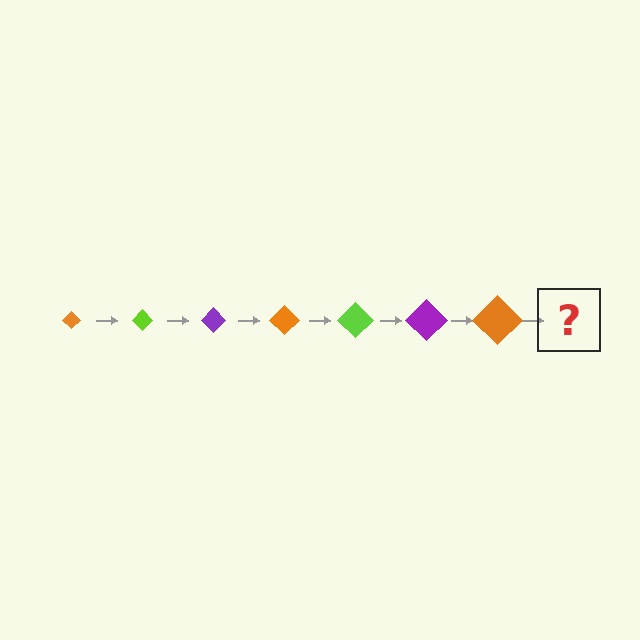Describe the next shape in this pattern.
It should be a lime diamond, larger than the previous one.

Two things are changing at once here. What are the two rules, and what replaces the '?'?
The two rules are that the diamond grows larger each step and the color cycles through orange, lime, and purple. The '?' should be a lime diamond, larger than the previous one.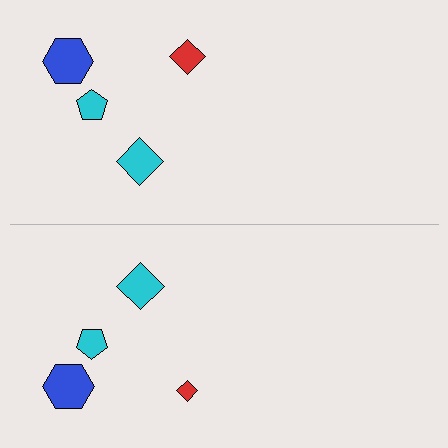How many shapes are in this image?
There are 8 shapes in this image.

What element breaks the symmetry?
The red diamond on the bottom side has a different size than its mirror counterpart.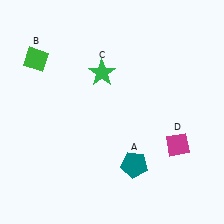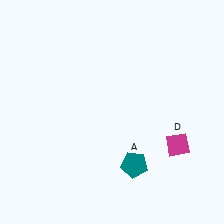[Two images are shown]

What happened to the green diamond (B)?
The green diamond (B) was removed in Image 2. It was in the top-left area of Image 1.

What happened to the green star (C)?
The green star (C) was removed in Image 2. It was in the top-left area of Image 1.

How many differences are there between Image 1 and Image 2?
There are 2 differences between the two images.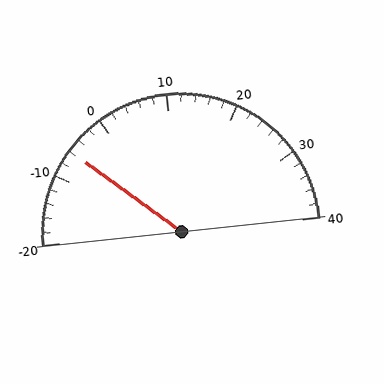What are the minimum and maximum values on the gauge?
The gauge ranges from -20 to 40.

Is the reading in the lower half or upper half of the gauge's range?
The reading is in the lower half of the range (-20 to 40).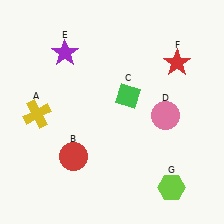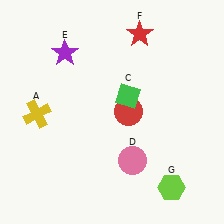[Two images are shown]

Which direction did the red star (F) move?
The red star (F) moved left.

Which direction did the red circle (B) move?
The red circle (B) moved right.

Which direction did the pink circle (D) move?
The pink circle (D) moved down.